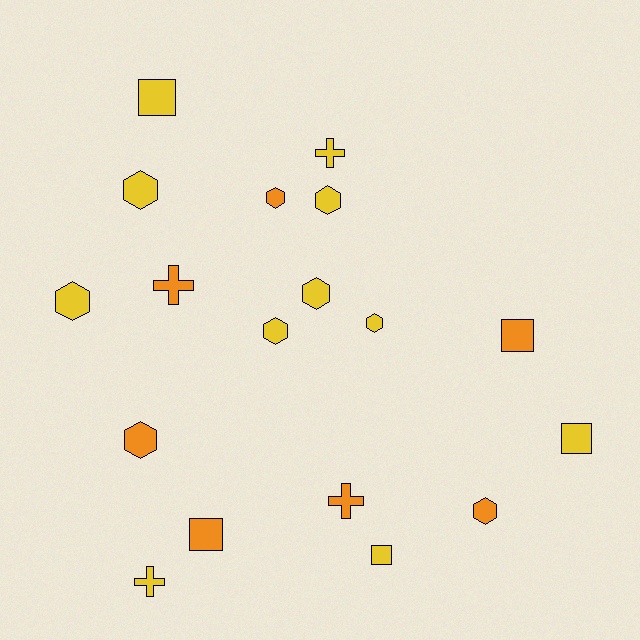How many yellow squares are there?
There are 3 yellow squares.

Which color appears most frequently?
Yellow, with 11 objects.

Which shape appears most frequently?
Hexagon, with 9 objects.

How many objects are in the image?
There are 18 objects.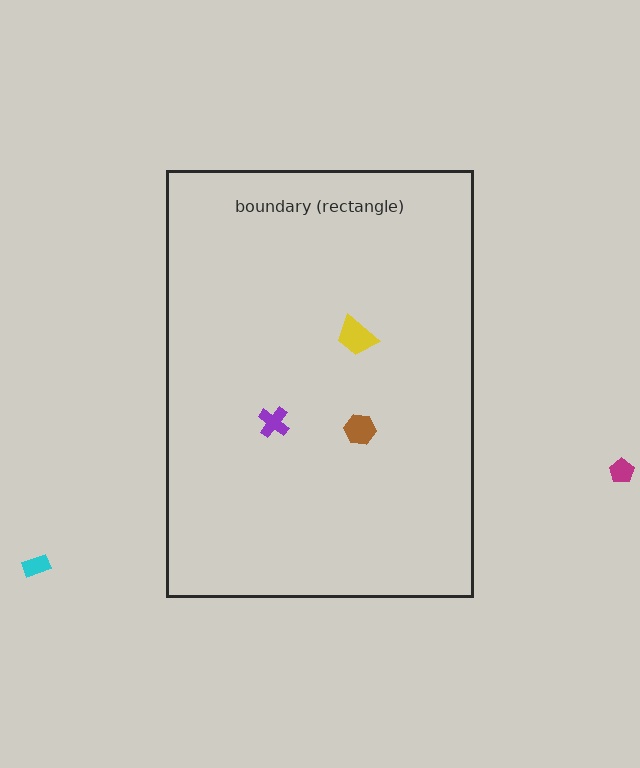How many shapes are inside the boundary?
3 inside, 2 outside.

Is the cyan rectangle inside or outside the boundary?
Outside.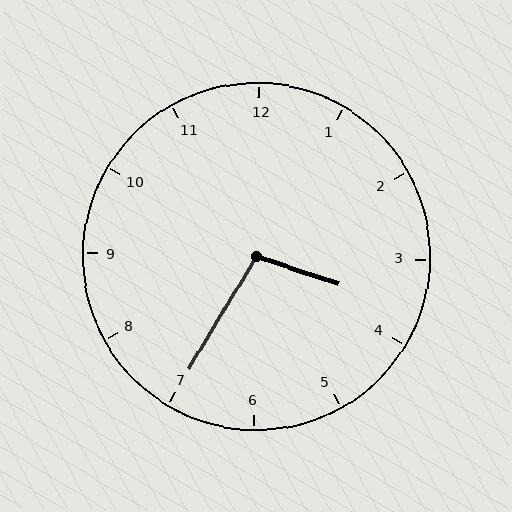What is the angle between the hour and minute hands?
Approximately 102 degrees.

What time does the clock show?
3:35.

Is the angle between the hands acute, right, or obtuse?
It is obtuse.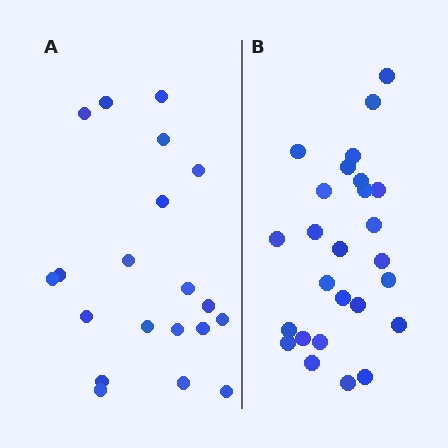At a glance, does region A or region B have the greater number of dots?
Region B (the right region) has more dots.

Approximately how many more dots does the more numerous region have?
Region B has about 6 more dots than region A.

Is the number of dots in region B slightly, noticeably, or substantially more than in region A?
Region B has noticeably more, but not dramatically so. The ratio is roughly 1.3 to 1.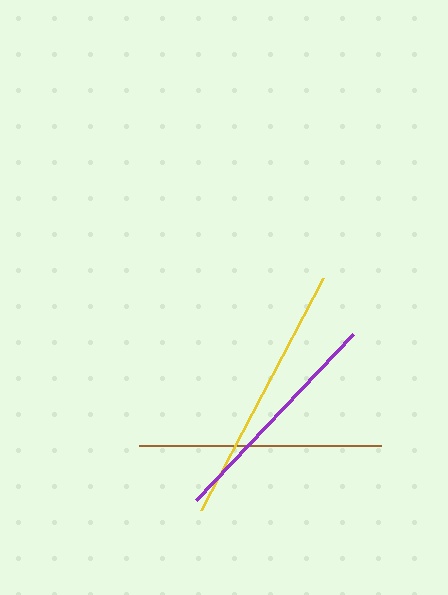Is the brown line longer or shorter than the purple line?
The brown line is longer than the purple line.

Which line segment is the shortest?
The purple line is the shortest at approximately 228 pixels.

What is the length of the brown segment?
The brown segment is approximately 242 pixels long.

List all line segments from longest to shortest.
From longest to shortest: yellow, brown, purple.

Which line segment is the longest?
The yellow line is the longest at approximately 262 pixels.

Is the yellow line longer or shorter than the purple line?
The yellow line is longer than the purple line.